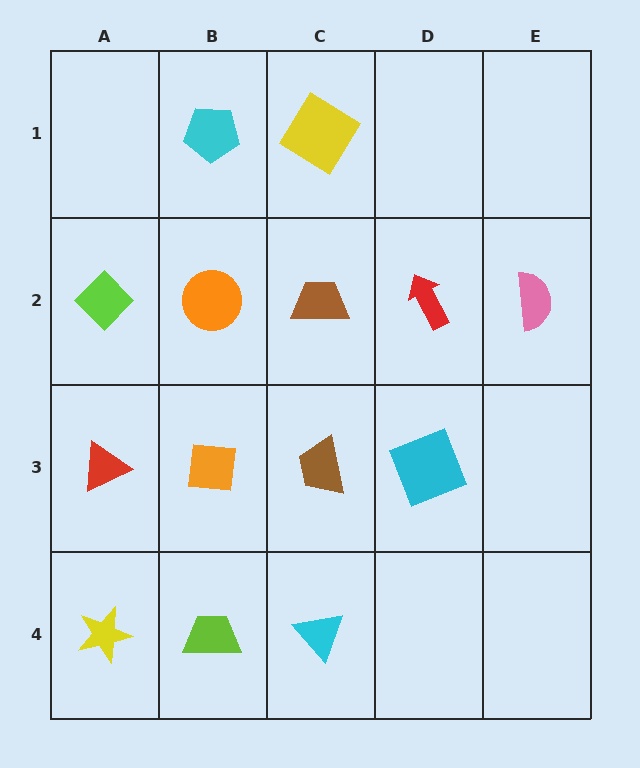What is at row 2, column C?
A brown trapezoid.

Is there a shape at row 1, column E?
No, that cell is empty.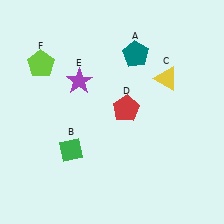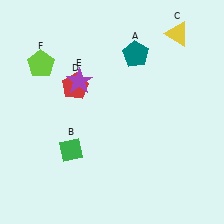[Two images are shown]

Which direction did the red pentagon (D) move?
The red pentagon (D) moved left.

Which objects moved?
The objects that moved are: the yellow triangle (C), the red pentagon (D).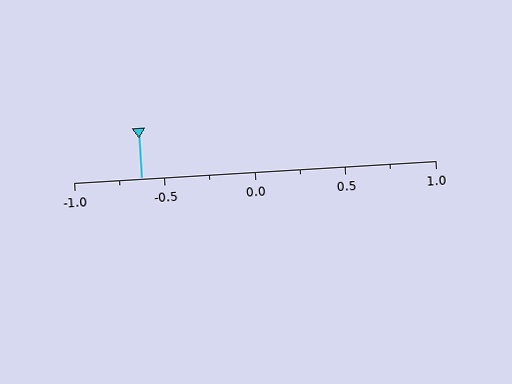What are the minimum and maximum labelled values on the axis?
The axis runs from -1.0 to 1.0.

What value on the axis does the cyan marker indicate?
The marker indicates approximately -0.62.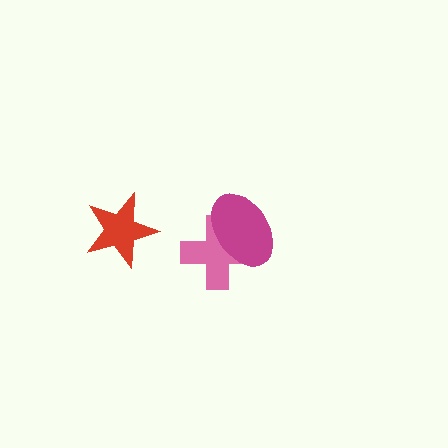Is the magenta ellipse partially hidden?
No, no other shape covers it.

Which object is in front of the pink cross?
The magenta ellipse is in front of the pink cross.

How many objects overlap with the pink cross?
1 object overlaps with the pink cross.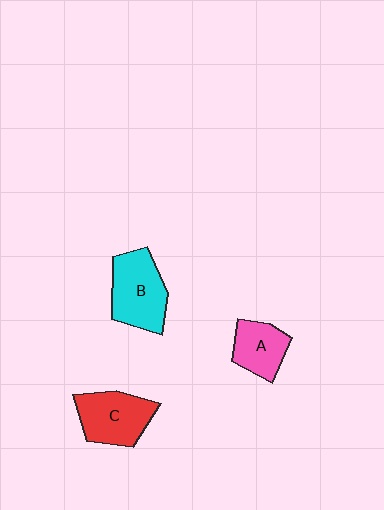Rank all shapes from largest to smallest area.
From largest to smallest: B (cyan), C (red), A (pink).